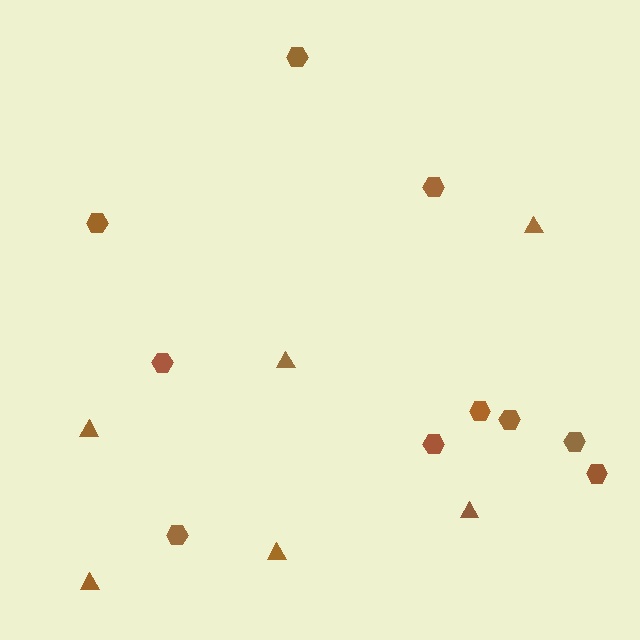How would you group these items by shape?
There are 2 groups: one group of hexagons (10) and one group of triangles (6).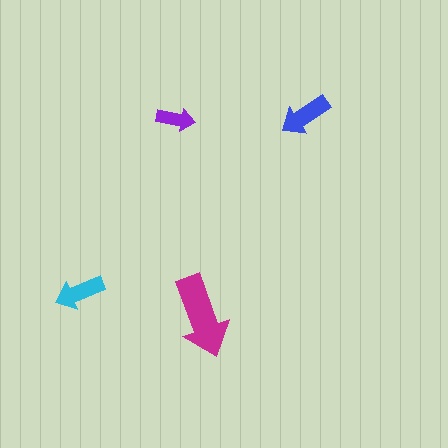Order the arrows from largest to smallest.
the magenta one, the blue one, the cyan one, the purple one.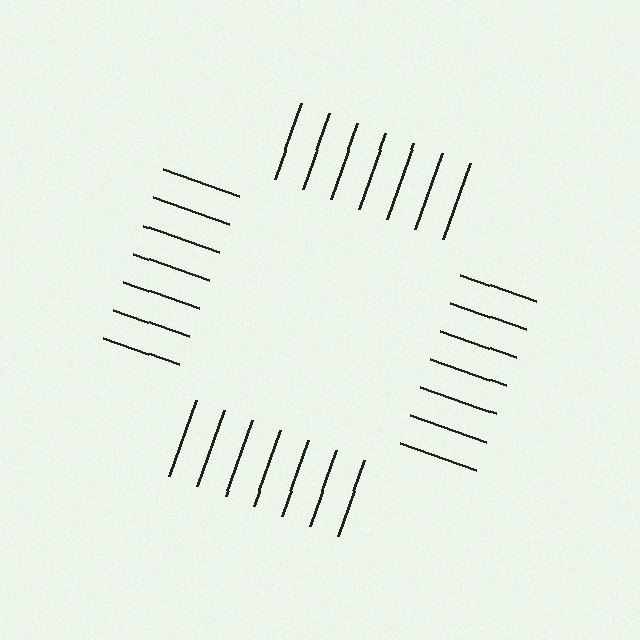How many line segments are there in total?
28 — 7 along each of the 4 edges.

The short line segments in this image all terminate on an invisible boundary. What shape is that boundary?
An illusory square — the line segments terminate on its edges but no continuous stroke is drawn.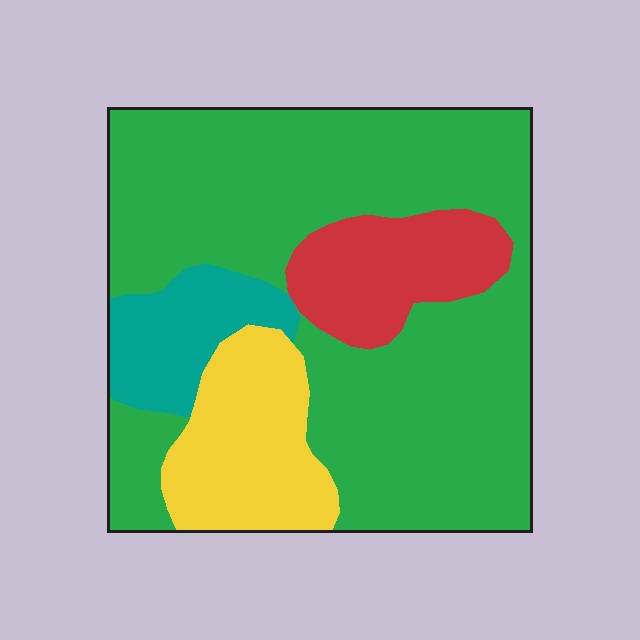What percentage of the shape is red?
Red takes up about one eighth (1/8) of the shape.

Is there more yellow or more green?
Green.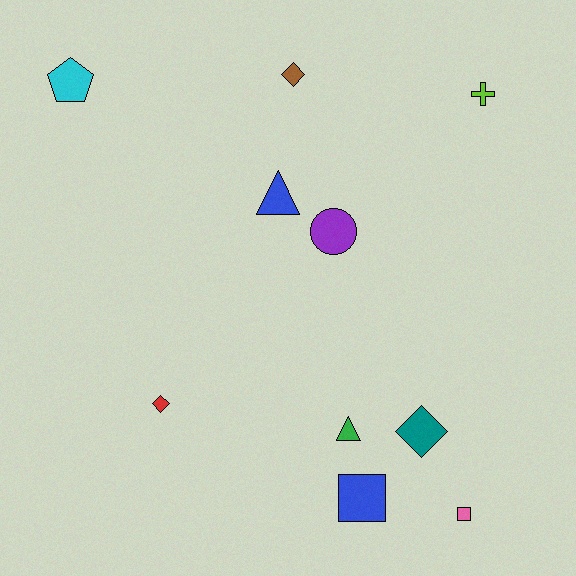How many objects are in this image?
There are 10 objects.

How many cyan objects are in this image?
There is 1 cyan object.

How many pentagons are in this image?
There is 1 pentagon.